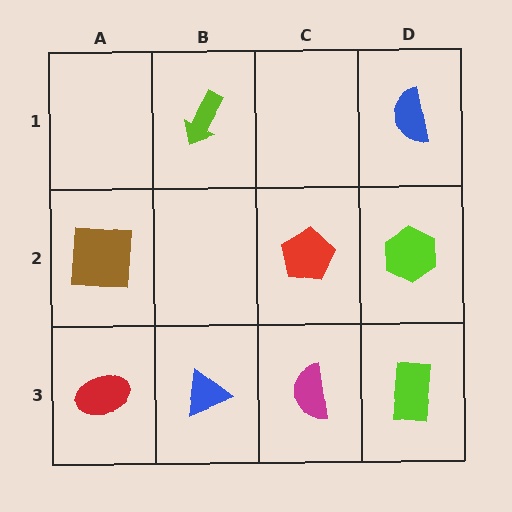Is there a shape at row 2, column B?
No, that cell is empty.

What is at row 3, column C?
A magenta semicircle.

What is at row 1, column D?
A blue semicircle.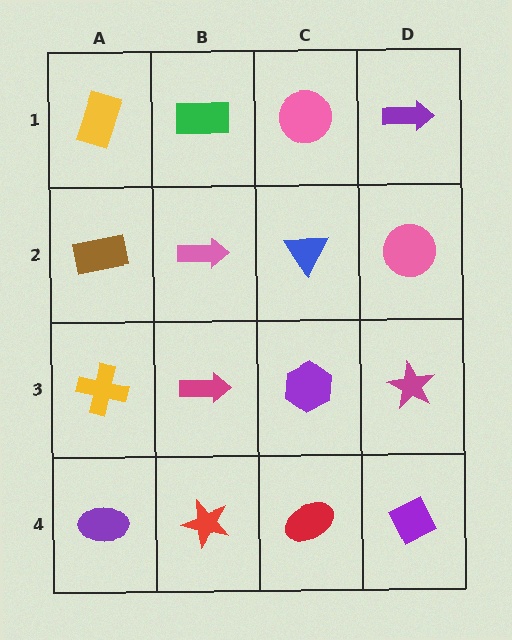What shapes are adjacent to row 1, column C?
A blue triangle (row 2, column C), a green rectangle (row 1, column B), a purple arrow (row 1, column D).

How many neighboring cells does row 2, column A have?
3.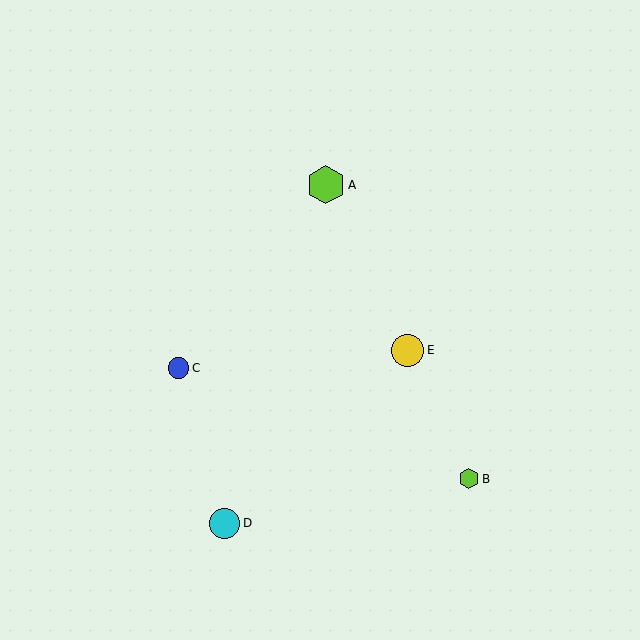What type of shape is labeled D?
Shape D is a cyan circle.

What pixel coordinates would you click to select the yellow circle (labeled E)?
Click at (408, 350) to select the yellow circle E.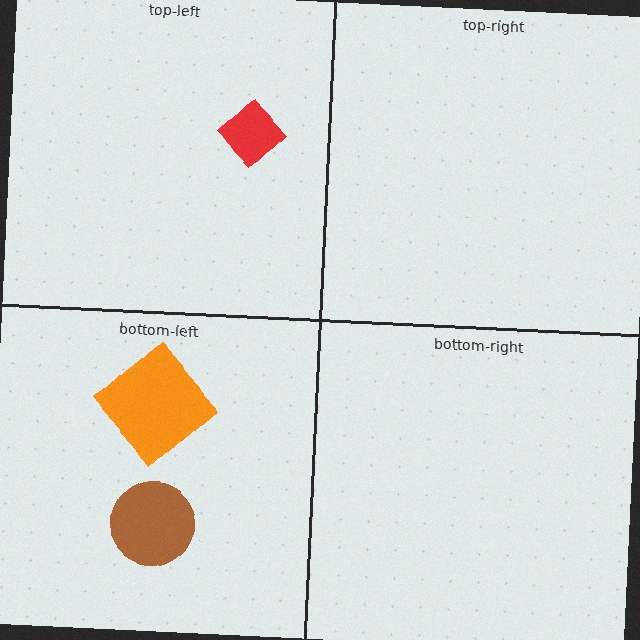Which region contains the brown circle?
The bottom-left region.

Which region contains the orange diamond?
The bottom-left region.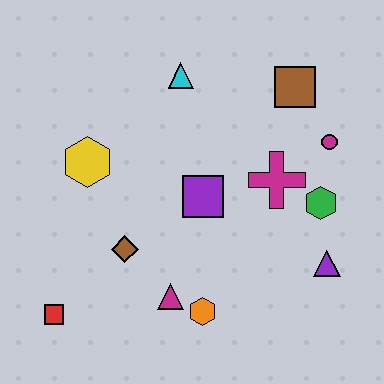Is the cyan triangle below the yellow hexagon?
No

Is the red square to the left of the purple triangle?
Yes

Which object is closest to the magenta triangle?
The orange hexagon is closest to the magenta triangle.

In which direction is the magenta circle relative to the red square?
The magenta circle is to the right of the red square.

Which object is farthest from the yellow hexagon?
The purple triangle is farthest from the yellow hexagon.